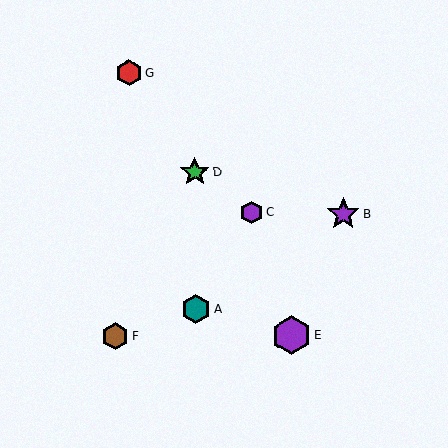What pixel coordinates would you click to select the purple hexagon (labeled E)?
Click at (292, 335) to select the purple hexagon E.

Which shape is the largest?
The purple hexagon (labeled E) is the largest.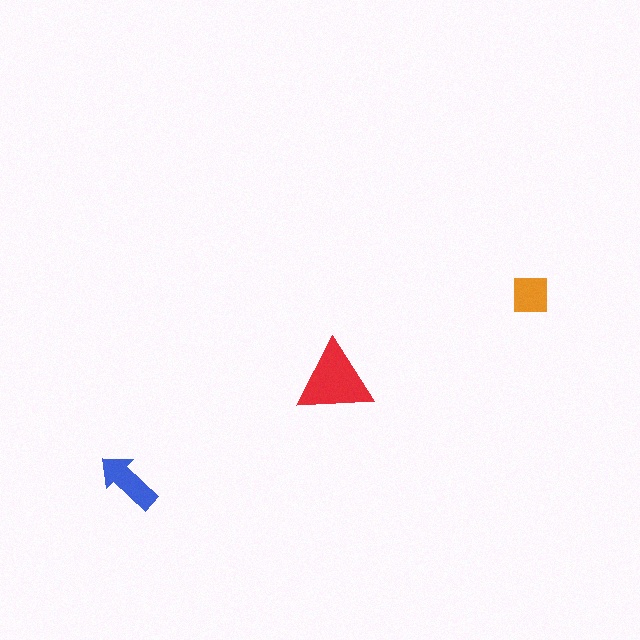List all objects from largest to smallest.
The red triangle, the blue arrow, the orange square.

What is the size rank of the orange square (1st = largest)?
3rd.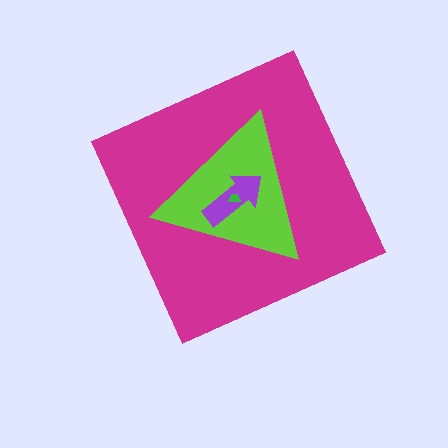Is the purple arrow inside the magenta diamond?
Yes.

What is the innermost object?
The green trapezoid.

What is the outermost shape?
The magenta diamond.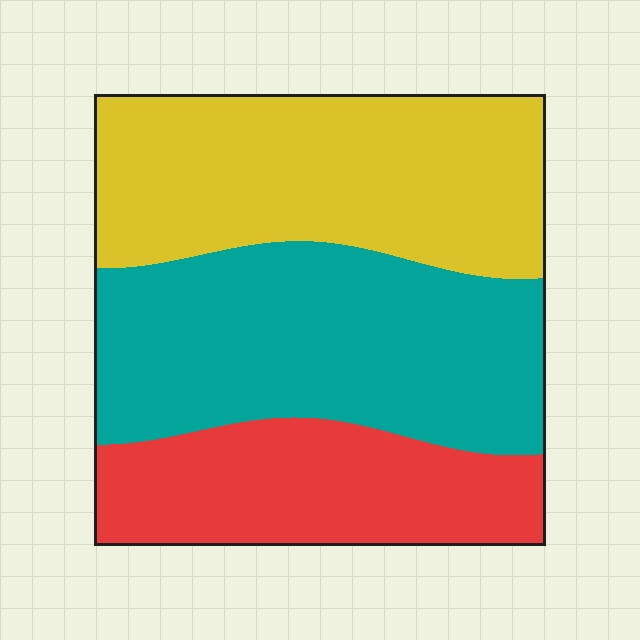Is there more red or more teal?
Teal.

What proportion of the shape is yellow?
Yellow covers about 35% of the shape.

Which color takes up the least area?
Red, at roughly 25%.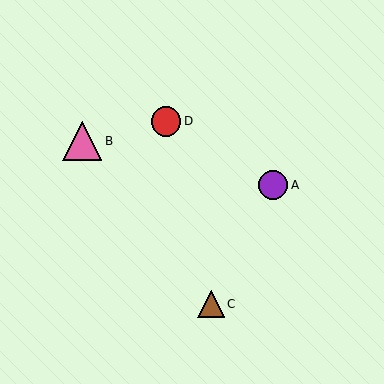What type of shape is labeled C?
Shape C is a brown triangle.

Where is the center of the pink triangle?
The center of the pink triangle is at (82, 141).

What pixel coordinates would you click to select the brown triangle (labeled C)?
Click at (211, 304) to select the brown triangle C.